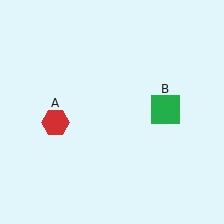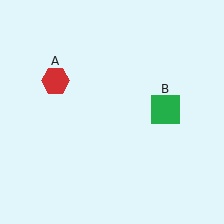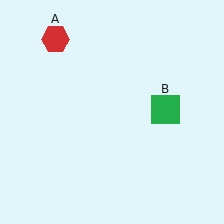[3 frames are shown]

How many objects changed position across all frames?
1 object changed position: red hexagon (object A).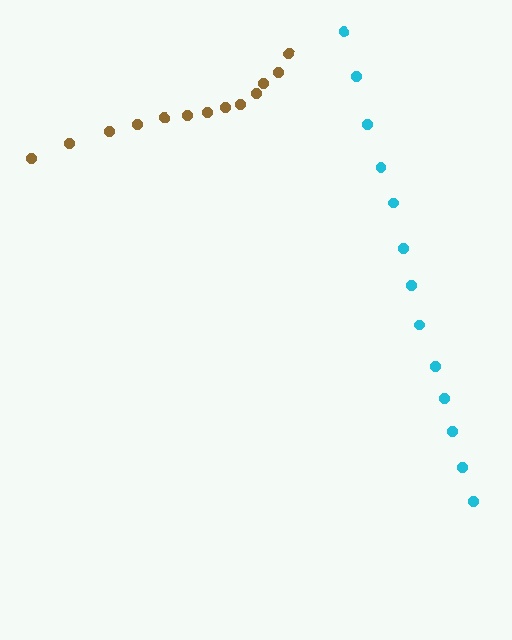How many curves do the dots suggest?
There are 2 distinct paths.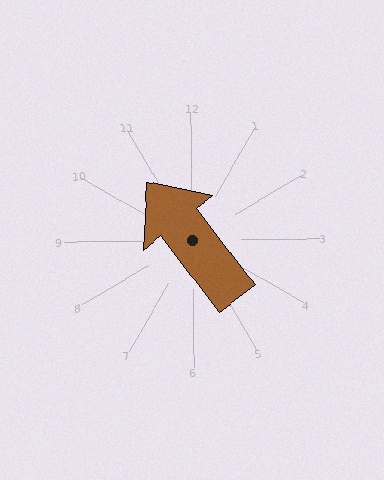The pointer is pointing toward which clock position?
Roughly 11 o'clock.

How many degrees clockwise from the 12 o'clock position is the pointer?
Approximately 323 degrees.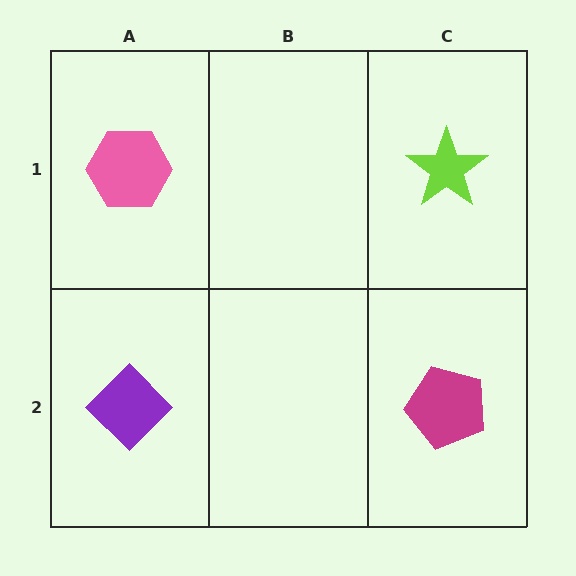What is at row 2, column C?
A magenta pentagon.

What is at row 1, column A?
A pink hexagon.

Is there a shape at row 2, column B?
No, that cell is empty.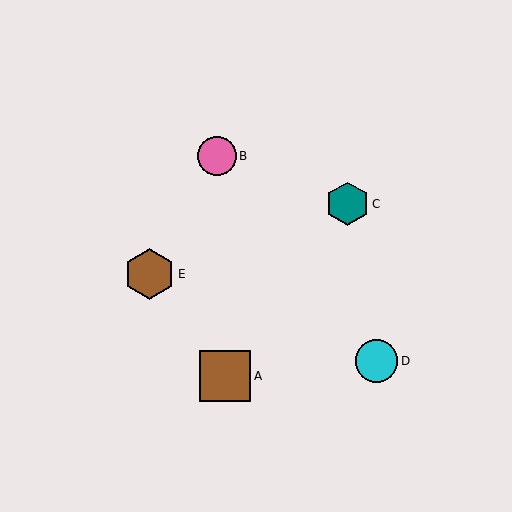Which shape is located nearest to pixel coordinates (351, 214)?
The teal hexagon (labeled C) at (348, 204) is nearest to that location.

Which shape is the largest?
The brown square (labeled A) is the largest.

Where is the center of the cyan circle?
The center of the cyan circle is at (376, 361).